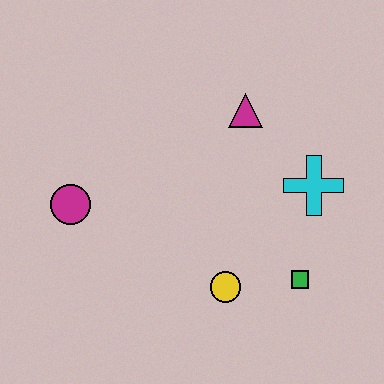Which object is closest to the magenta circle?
The yellow circle is closest to the magenta circle.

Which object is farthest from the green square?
The magenta circle is farthest from the green square.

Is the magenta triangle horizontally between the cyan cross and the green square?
No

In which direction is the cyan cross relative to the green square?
The cyan cross is above the green square.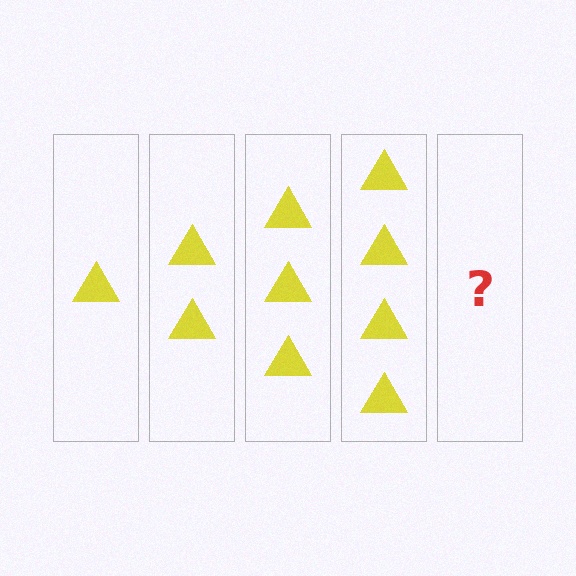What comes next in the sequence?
The next element should be 5 triangles.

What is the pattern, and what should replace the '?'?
The pattern is that each step adds one more triangle. The '?' should be 5 triangles.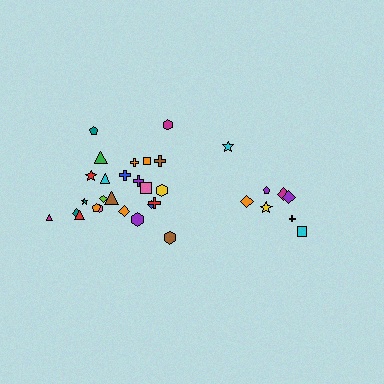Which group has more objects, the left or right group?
The left group.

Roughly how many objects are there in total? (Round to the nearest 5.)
Roughly 35 objects in total.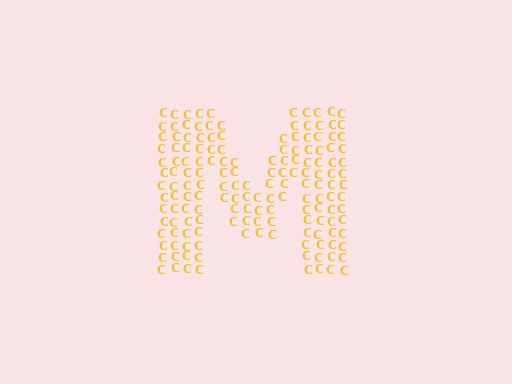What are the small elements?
The small elements are letter C's.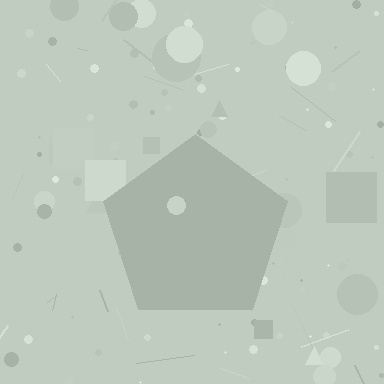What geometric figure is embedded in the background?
A pentagon is embedded in the background.